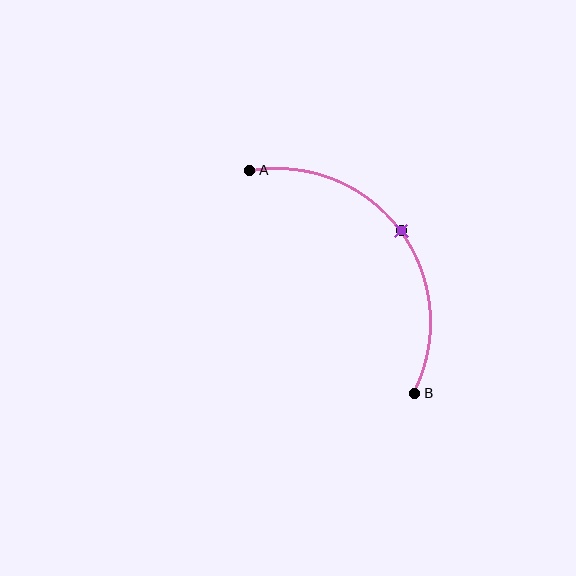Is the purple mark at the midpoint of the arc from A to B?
Yes. The purple mark lies on the arc at equal arc-length from both A and B — it is the arc midpoint.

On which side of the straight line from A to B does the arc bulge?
The arc bulges above and to the right of the straight line connecting A and B.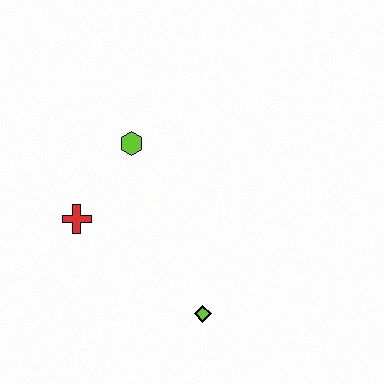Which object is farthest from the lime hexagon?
The lime diamond is farthest from the lime hexagon.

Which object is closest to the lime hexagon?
The red cross is closest to the lime hexagon.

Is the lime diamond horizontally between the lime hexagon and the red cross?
No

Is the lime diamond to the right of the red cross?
Yes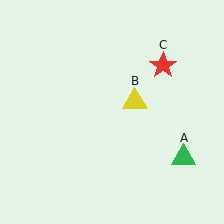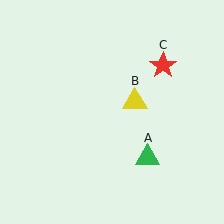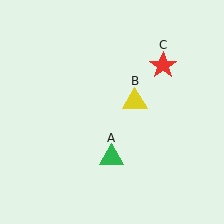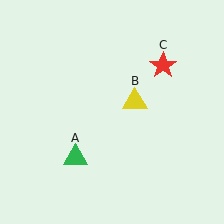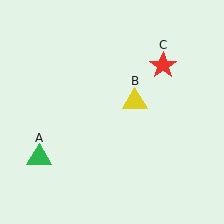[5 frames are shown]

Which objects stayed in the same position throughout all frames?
Yellow triangle (object B) and red star (object C) remained stationary.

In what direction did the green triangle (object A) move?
The green triangle (object A) moved left.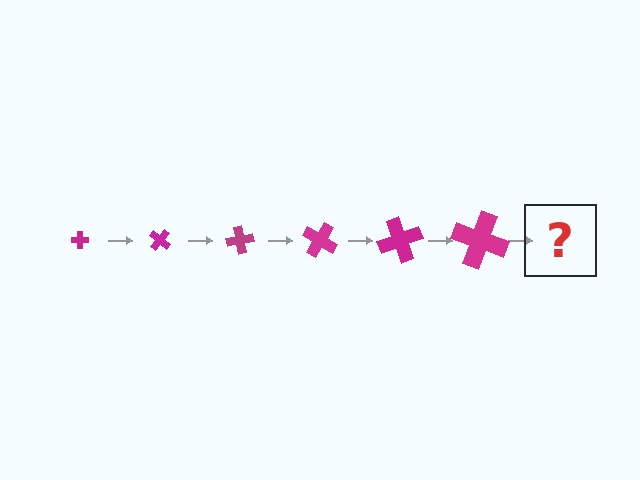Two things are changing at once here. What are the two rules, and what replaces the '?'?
The two rules are that the cross grows larger each step and it rotates 40 degrees each step. The '?' should be a cross, larger than the previous one and rotated 240 degrees from the start.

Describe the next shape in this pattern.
It should be a cross, larger than the previous one and rotated 240 degrees from the start.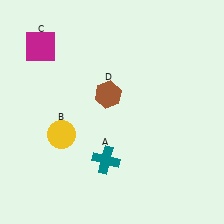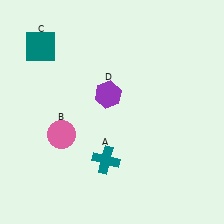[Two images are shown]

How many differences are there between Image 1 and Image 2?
There are 3 differences between the two images.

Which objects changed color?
B changed from yellow to pink. C changed from magenta to teal. D changed from brown to purple.